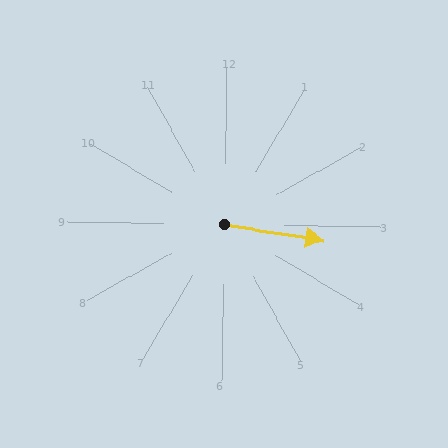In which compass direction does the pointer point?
East.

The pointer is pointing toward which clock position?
Roughly 3 o'clock.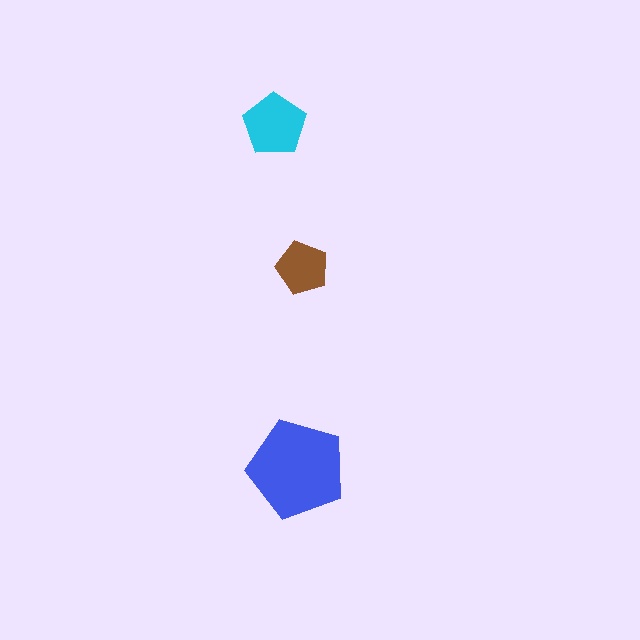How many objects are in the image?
There are 3 objects in the image.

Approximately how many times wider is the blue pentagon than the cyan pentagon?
About 1.5 times wider.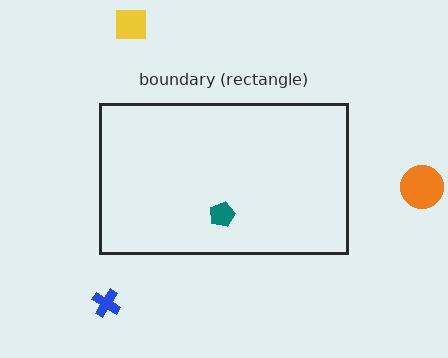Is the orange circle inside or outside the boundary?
Outside.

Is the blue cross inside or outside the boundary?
Outside.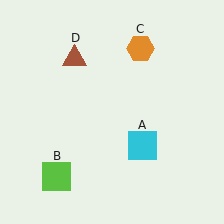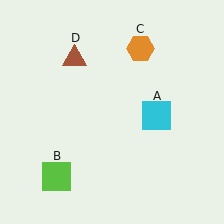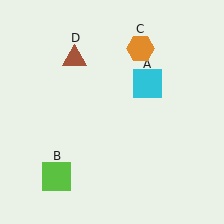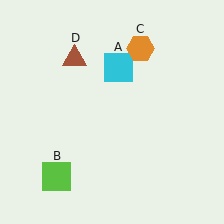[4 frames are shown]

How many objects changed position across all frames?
1 object changed position: cyan square (object A).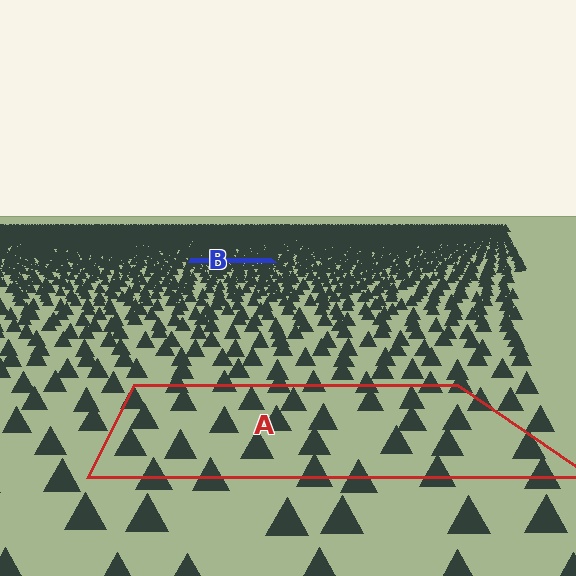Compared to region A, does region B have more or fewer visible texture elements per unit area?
Region B has more texture elements per unit area — they are packed more densely because it is farther away.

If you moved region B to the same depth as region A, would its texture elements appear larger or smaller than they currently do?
They would appear larger. At a closer depth, the same texture elements are projected at a bigger on-screen size.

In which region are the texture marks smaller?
The texture marks are smaller in region B, because it is farther away.